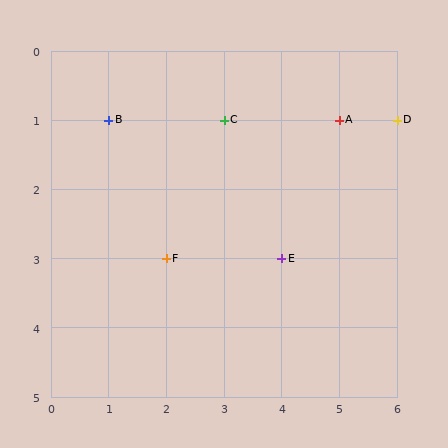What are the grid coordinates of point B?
Point B is at grid coordinates (1, 1).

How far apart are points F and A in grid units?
Points F and A are 3 columns and 2 rows apart (about 3.6 grid units diagonally).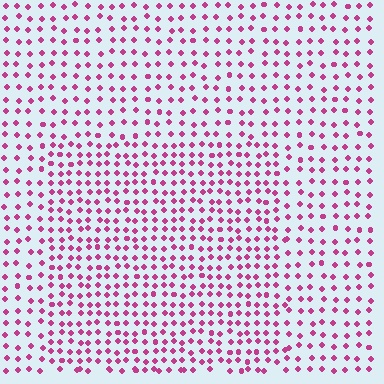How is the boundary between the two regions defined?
The boundary is defined by a change in element density (approximately 1.6x ratio). All elements are the same color, size, and shape.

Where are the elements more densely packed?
The elements are more densely packed inside the rectangle boundary.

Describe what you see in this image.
The image contains small magenta elements arranged at two different densities. A rectangle-shaped region is visible where the elements are more densely packed than the surrounding area.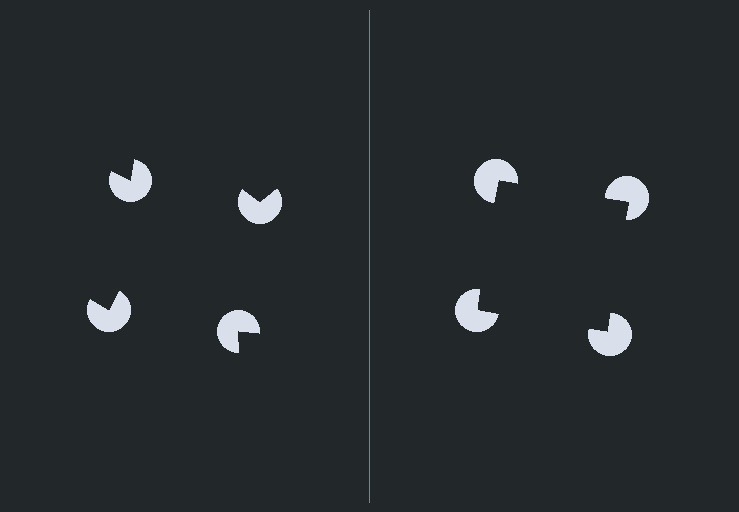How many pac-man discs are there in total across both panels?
8 — 4 on each side.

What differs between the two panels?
The pac-man discs are positioned identically on both sides; only the wedge orientations differ. On the right they align to a square; on the left they are misaligned.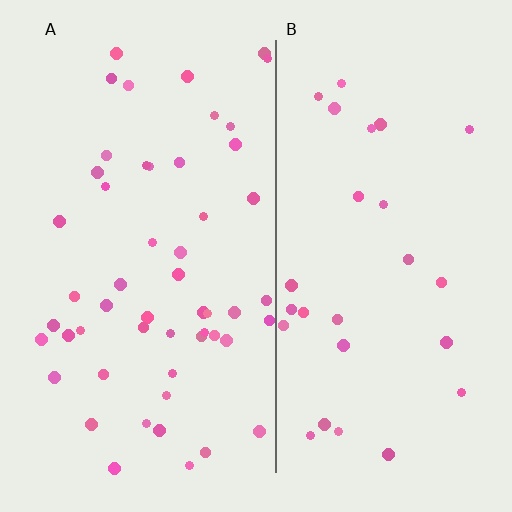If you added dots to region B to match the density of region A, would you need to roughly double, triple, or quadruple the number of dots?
Approximately double.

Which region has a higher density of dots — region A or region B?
A (the left).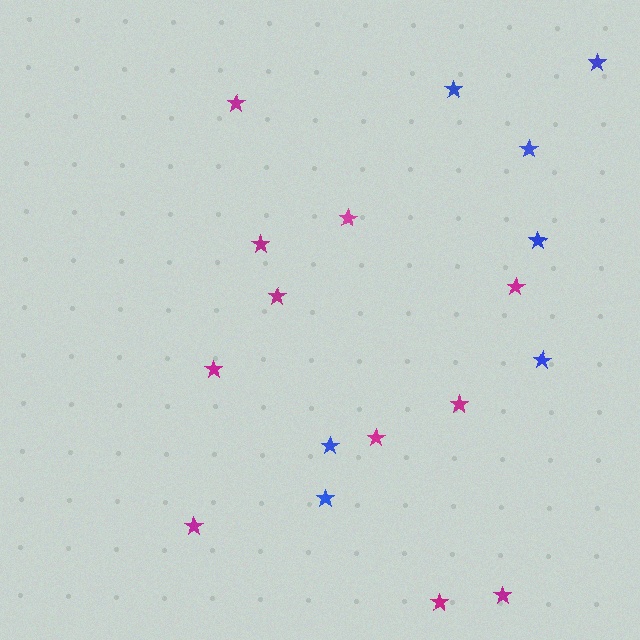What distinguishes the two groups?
There are 2 groups: one group of blue stars (7) and one group of magenta stars (11).